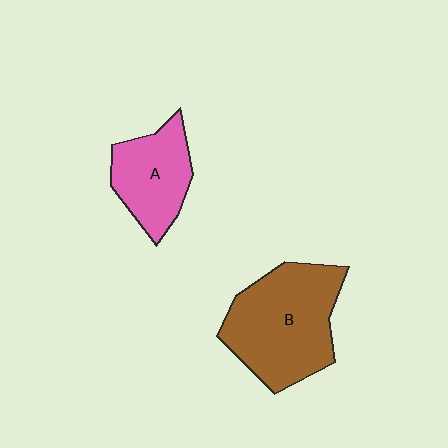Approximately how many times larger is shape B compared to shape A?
Approximately 1.6 times.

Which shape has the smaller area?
Shape A (pink).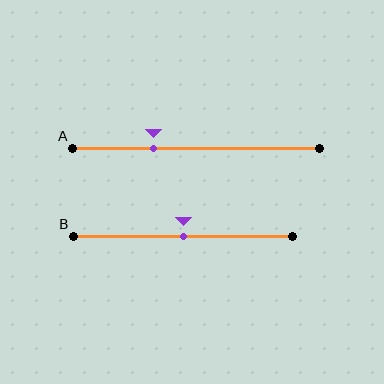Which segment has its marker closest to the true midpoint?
Segment B has its marker closest to the true midpoint.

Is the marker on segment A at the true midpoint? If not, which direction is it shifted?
No, the marker on segment A is shifted to the left by about 17% of the segment length.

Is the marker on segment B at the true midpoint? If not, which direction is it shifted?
Yes, the marker on segment B is at the true midpoint.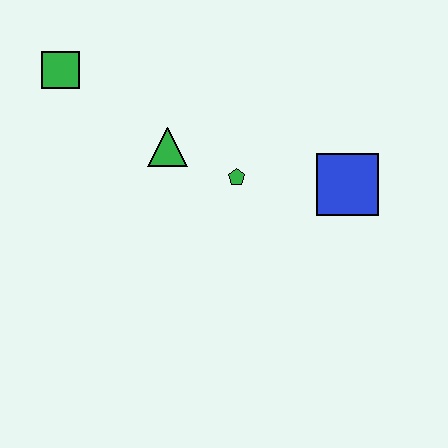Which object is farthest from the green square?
The blue square is farthest from the green square.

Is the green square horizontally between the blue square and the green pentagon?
No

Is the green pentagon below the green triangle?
Yes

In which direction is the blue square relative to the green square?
The blue square is to the right of the green square.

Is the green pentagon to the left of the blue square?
Yes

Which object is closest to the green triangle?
The green pentagon is closest to the green triangle.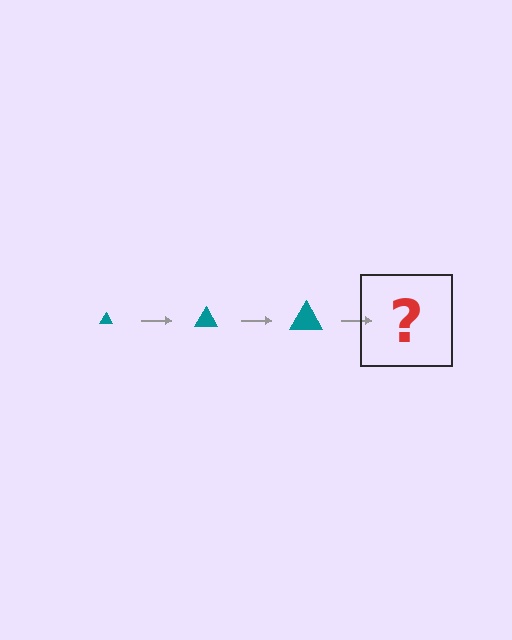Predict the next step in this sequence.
The next step is a teal triangle, larger than the previous one.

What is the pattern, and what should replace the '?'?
The pattern is that the triangle gets progressively larger each step. The '?' should be a teal triangle, larger than the previous one.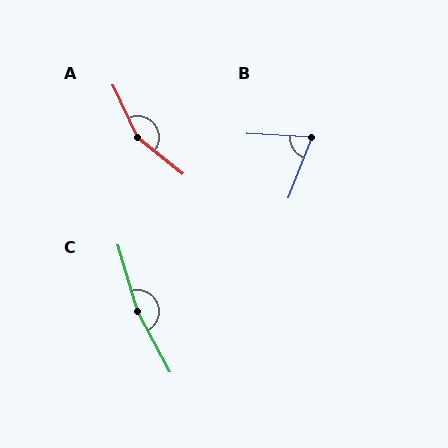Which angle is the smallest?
B, at approximately 71 degrees.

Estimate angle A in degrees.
Approximately 154 degrees.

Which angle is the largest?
C, at approximately 169 degrees.